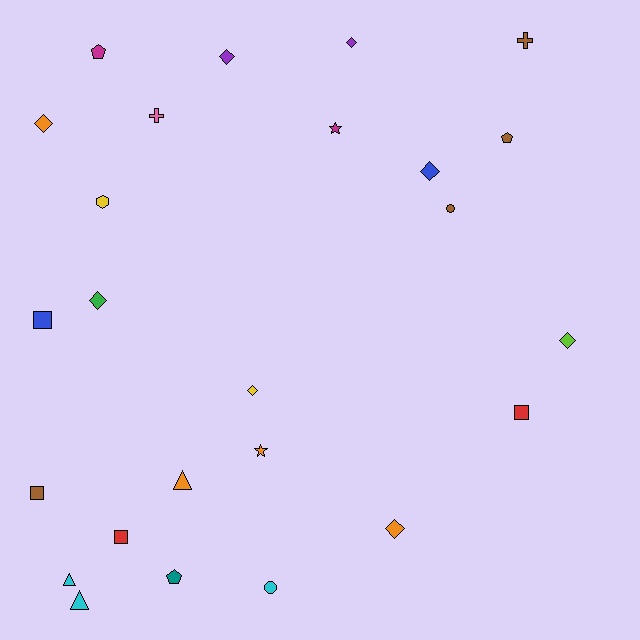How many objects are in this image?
There are 25 objects.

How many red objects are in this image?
There are 2 red objects.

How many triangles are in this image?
There are 3 triangles.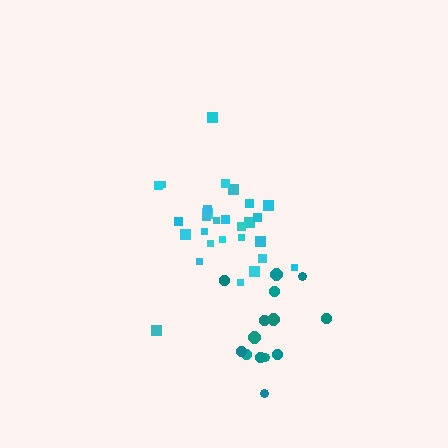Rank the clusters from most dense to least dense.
cyan, teal.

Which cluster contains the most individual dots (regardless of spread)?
Cyan (28).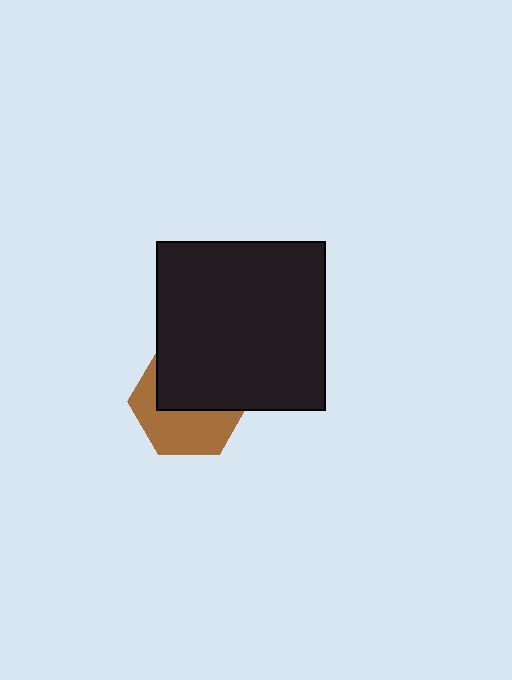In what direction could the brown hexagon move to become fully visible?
The brown hexagon could move down. That would shift it out from behind the black square entirely.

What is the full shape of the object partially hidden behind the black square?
The partially hidden object is a brown hexagon.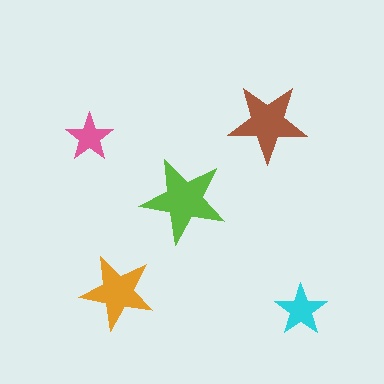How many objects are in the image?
There are 5 objects in the image.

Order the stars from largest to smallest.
the lime one, the brown one, the orange one, the cyan one, the pink one.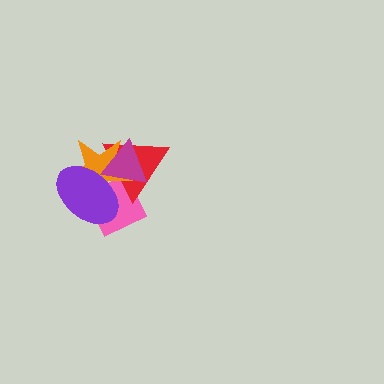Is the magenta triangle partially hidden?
No, no other shape covers it.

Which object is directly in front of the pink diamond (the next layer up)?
The red triangle is directly in front of the pink diamond.